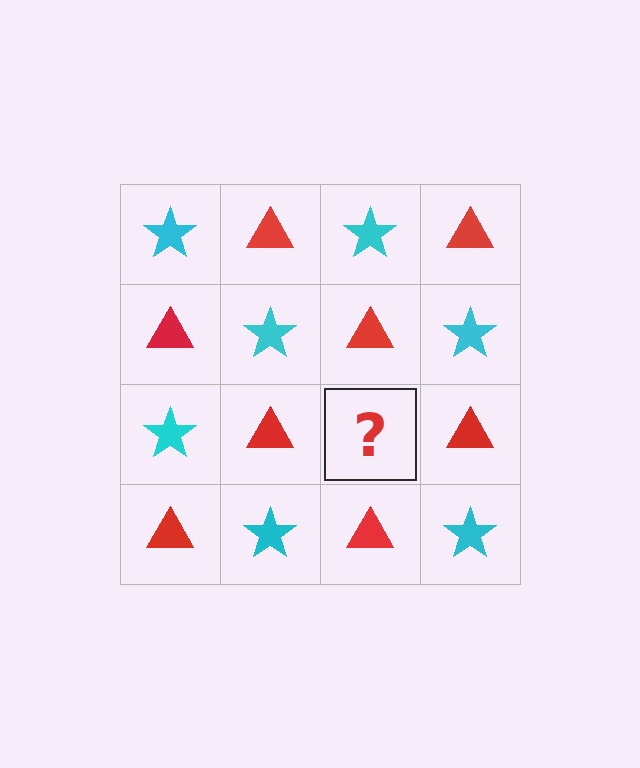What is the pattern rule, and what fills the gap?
The rule is that it alternates cyan star and red triangle in a checkerboard pattern. The gap should be filled with a cyan star.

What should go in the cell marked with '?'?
The missing cell should contain a cyan star.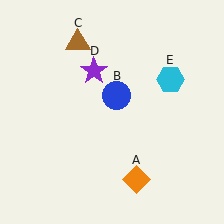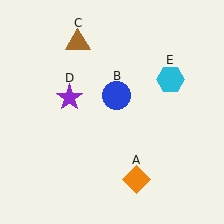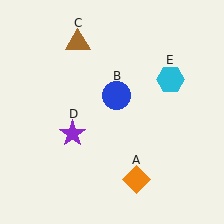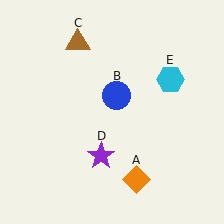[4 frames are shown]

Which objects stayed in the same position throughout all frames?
Orange diamond (object A) and blue circle (object B) and brown triangle (object C) and cyan hexagon (object E) remained stationary.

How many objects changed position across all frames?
1 object changed position: purple star (object D).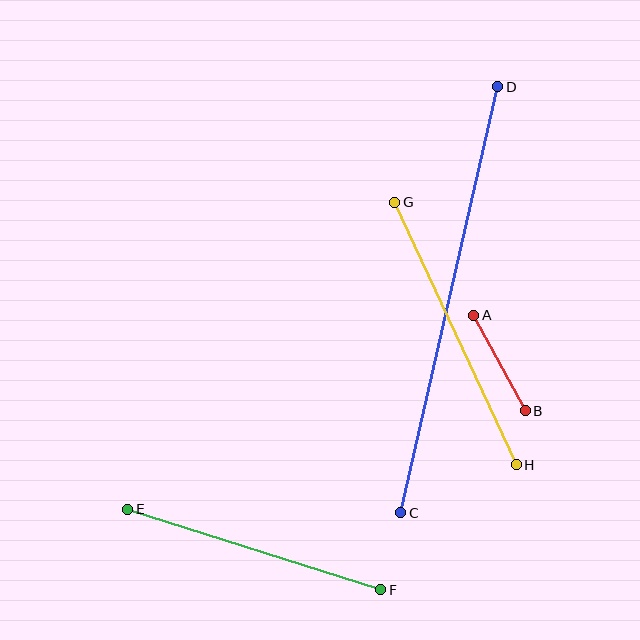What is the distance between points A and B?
The distance is approximately 108 pixels.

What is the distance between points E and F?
The distance is approximately 266 pixels.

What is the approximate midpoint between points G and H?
The midpoint is at approximately (456, 333) pixels.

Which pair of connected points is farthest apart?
Points C and D are farthest apart.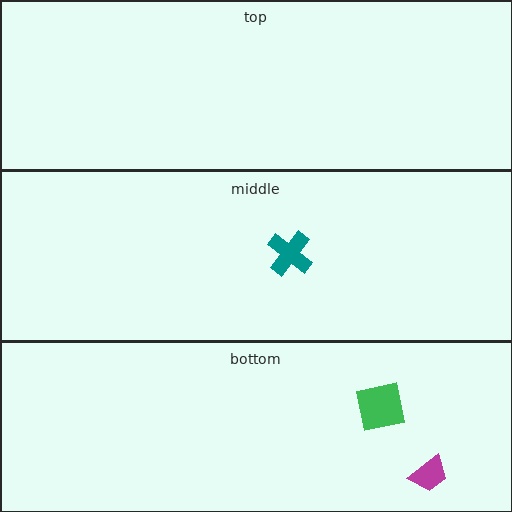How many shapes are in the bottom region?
2.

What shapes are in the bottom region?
The magenta trapezoid, the green square.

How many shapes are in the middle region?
1.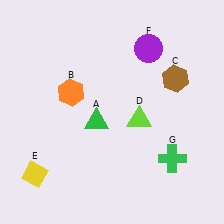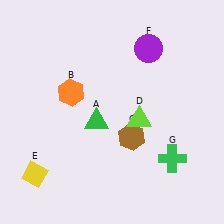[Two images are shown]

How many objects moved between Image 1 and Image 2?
1 object moved between the two images.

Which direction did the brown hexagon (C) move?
The brown hexagon (C) moved down.